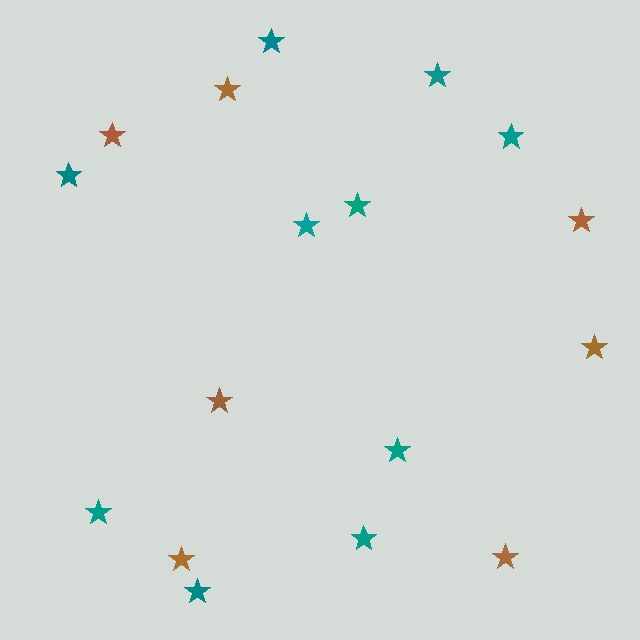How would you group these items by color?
There are 2 groups: one group of brown stars (7) and one group of teal stars (10).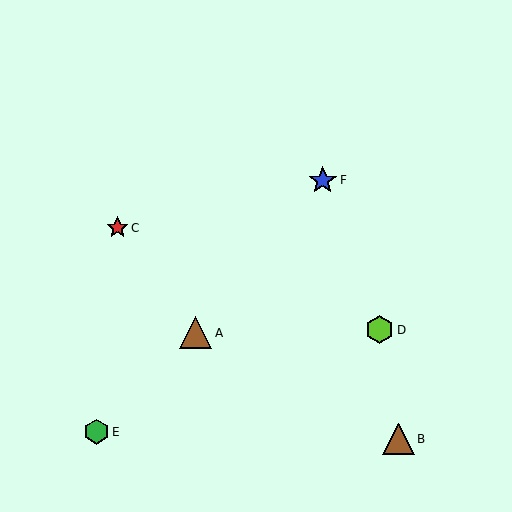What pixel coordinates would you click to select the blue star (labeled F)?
Click at (323, 180) to select the blue star F.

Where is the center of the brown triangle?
The center of the brown triangle is at (196, 333).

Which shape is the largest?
The brown triangle (labeled A) is the largest.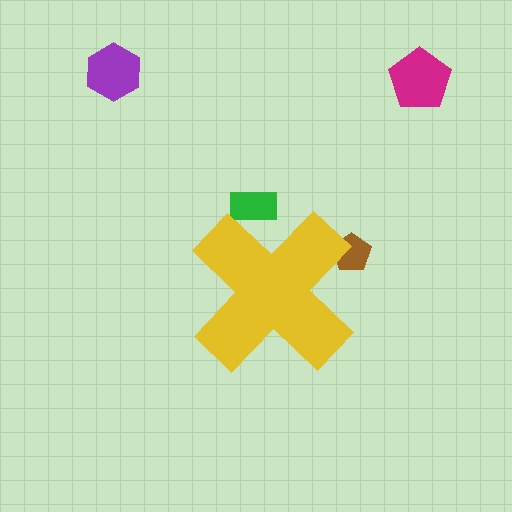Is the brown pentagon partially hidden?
Yes, the brown pentagon is partially hidden behind the yellow cross.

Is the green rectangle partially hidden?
Yes, the green rectangle is partially hidden behind the yellow cross.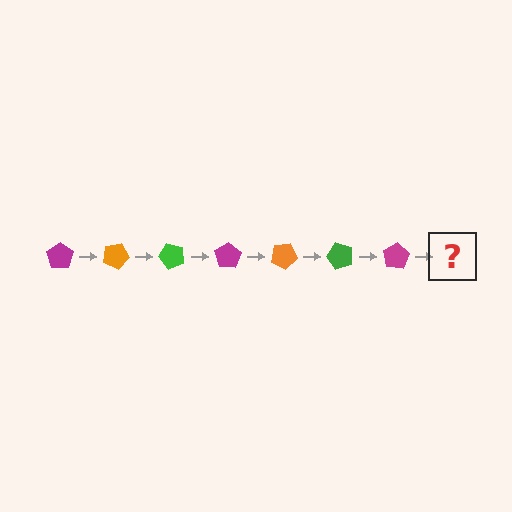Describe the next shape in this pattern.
It should be an orange pentagon, rotated 175 degrees from the start.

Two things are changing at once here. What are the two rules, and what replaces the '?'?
The two rules are that it rotates 25 degrees each step and the color cycles through magenta, orange, and green. The '?' should be an orange pentagon, rotated 175 degrees from the start.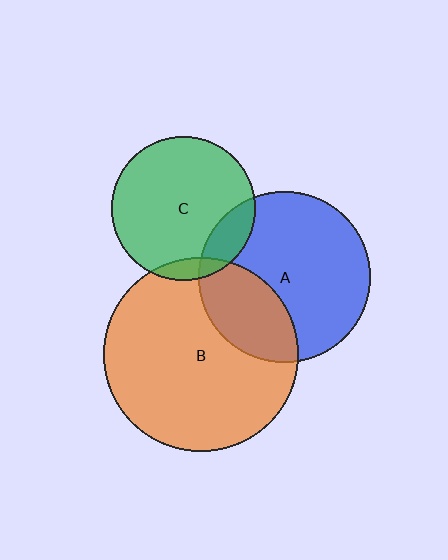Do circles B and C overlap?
Yes.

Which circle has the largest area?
Circle B (orange).